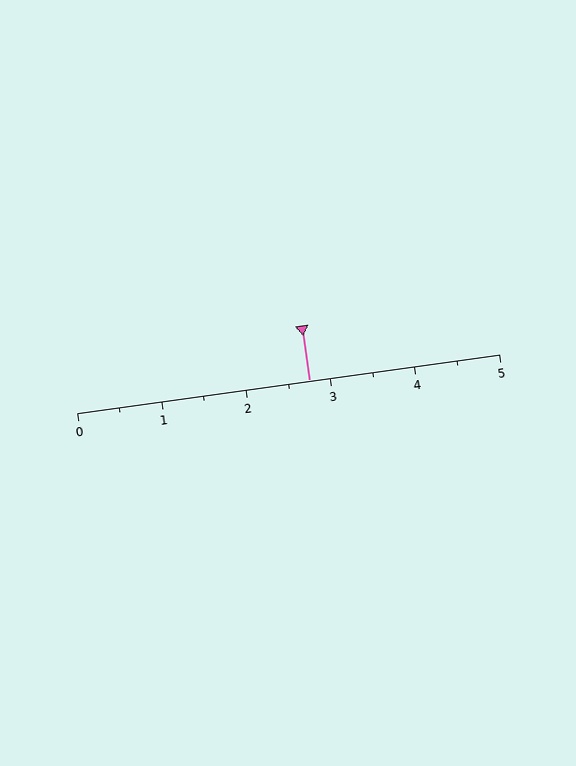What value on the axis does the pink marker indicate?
The marker indicates approximately 2.8.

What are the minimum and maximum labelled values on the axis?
The axis runs from 0 to 5.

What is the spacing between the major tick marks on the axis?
The major ticks are spaced 1 apart.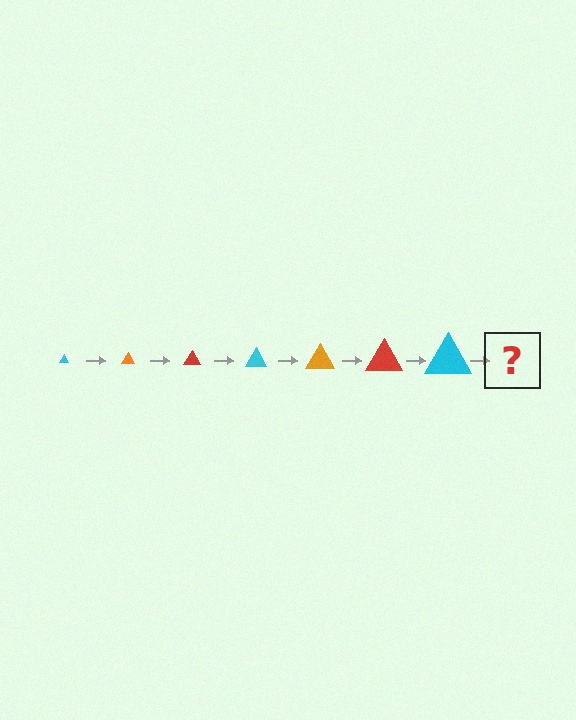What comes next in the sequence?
The next element should be an orange triangle, larger than the previous one.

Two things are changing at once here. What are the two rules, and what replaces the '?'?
The two rules are that the triangle grows larger each step and the color cycles through cyan, orange, and red. The '?' should be an orange triangle, larger than the previous one.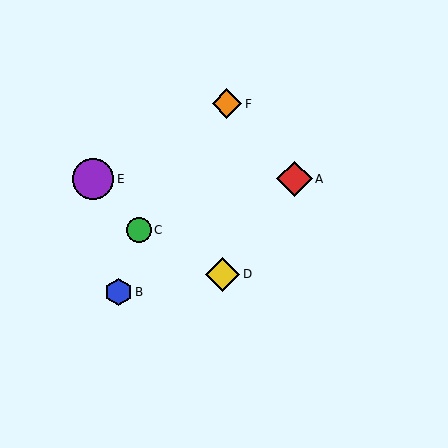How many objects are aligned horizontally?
2 objects (A, E) are aligned horizontally.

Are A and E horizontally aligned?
Yes, both are at y≈179.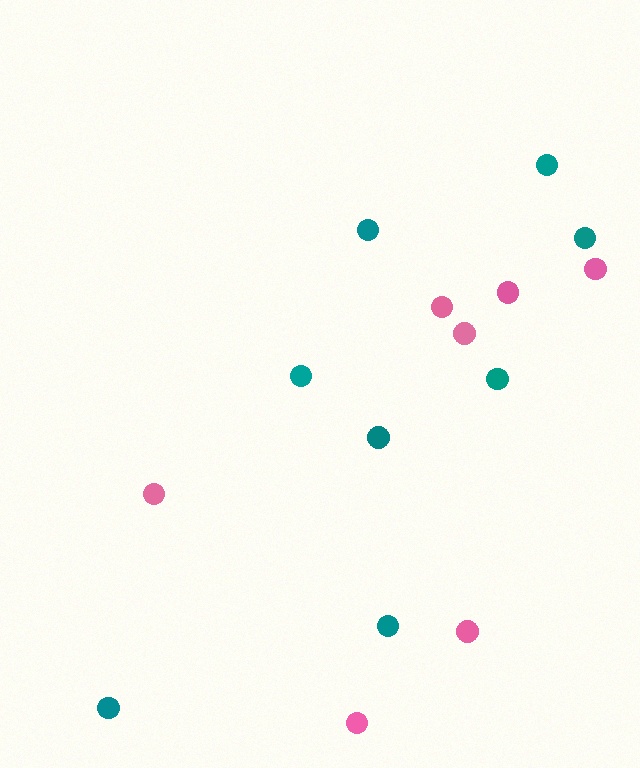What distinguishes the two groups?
There are 2 groups: one group of teal circles (8) and one group of pink circles (7).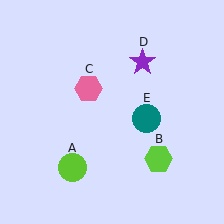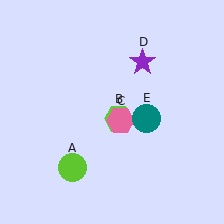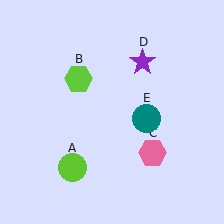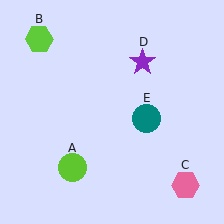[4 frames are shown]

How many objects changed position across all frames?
2 objects changed position: lime hexagon (object B), pink hexagon (object C).